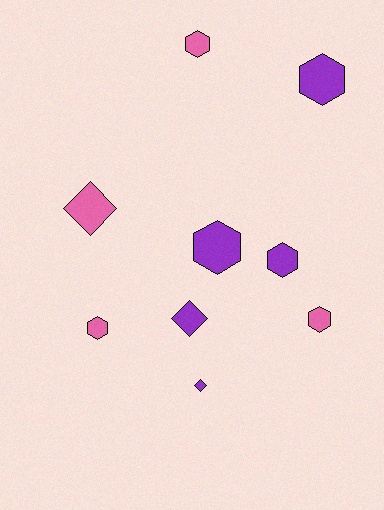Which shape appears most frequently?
Hexagon, with 6 objects.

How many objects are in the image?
There are 9 objects.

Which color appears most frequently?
Purple, with 5 objects.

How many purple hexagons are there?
There are 3 purple hexagons.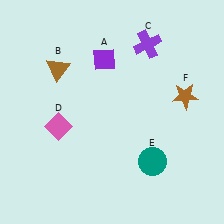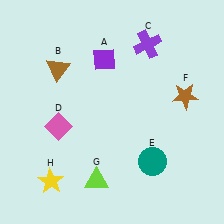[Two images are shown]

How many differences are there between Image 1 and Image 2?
There are 2 differences between the two images.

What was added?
A lime triangle (G), a yellow star (H) were added in Image 2.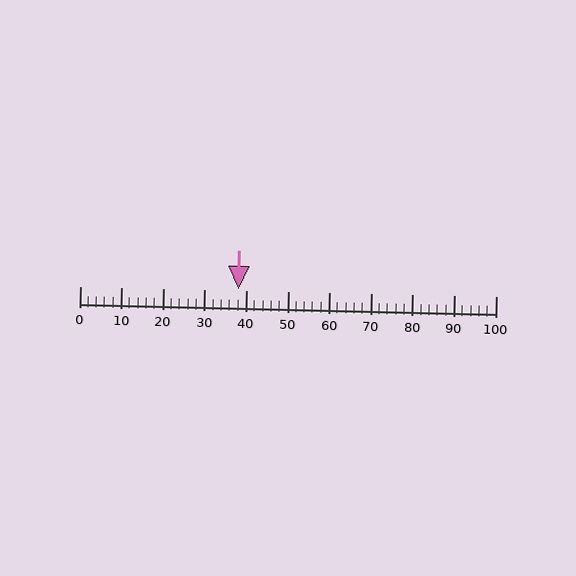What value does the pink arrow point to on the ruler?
The pink arrow points to approximately 38.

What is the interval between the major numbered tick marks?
The major tick marks are spaced 10 units apart.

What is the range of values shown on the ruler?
The ruler shows values from 0 to 100.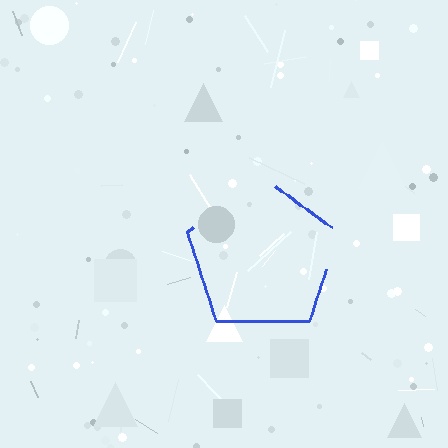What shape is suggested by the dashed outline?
The dashed outline suggests a pentagon.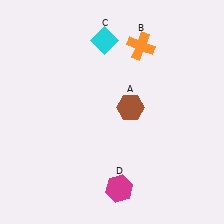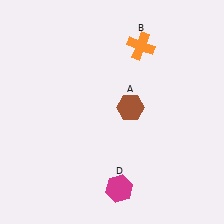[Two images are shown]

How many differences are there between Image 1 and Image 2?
There is 1 difference between the two images.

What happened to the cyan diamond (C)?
The cyan diamond (C) was removed in Image 2. It was in the top-left area of Image 1.